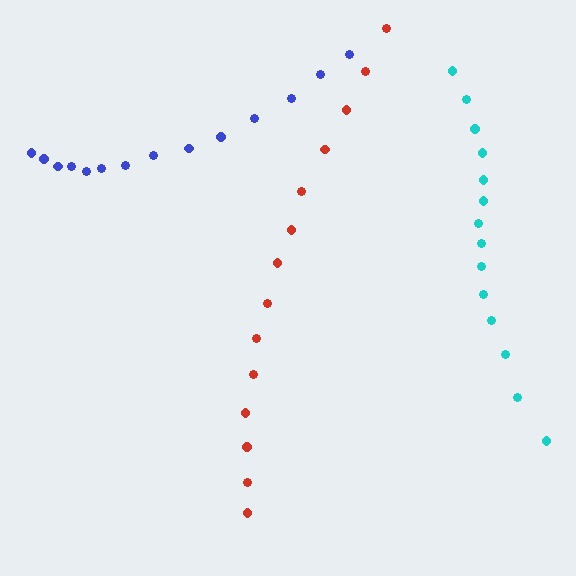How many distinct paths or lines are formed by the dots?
There are 3 distinct paths.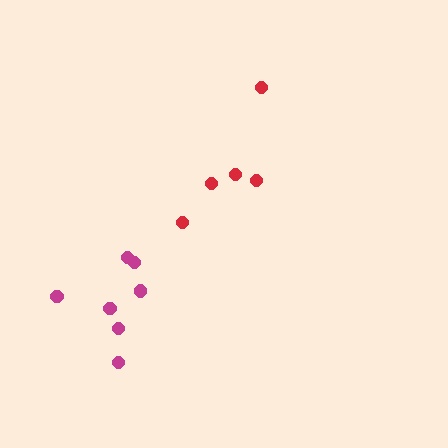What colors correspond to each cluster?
The clusters are colored: magenta, red.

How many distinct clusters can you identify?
There are 2 distinct clusters.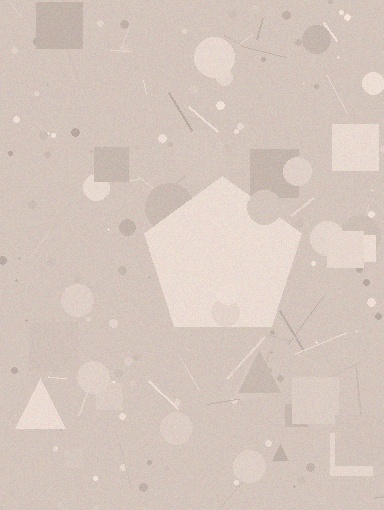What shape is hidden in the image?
A pentagon is hidden in the image.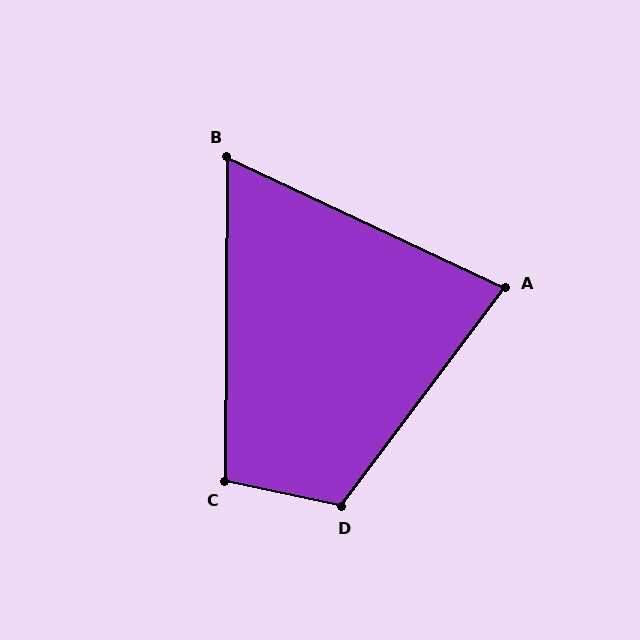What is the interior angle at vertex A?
Approximately 78 degrees (acute).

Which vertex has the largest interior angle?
D, at approximately 115 degrees.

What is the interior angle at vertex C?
Approximately 102 degrees (obtuse).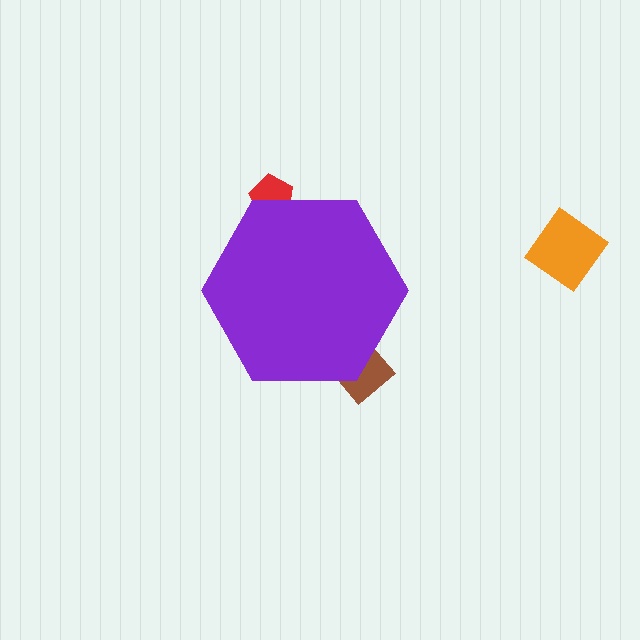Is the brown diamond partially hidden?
Yes, the brown diamond is partially hidden behind the purple hexagon.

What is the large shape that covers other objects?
A purple hexagon.